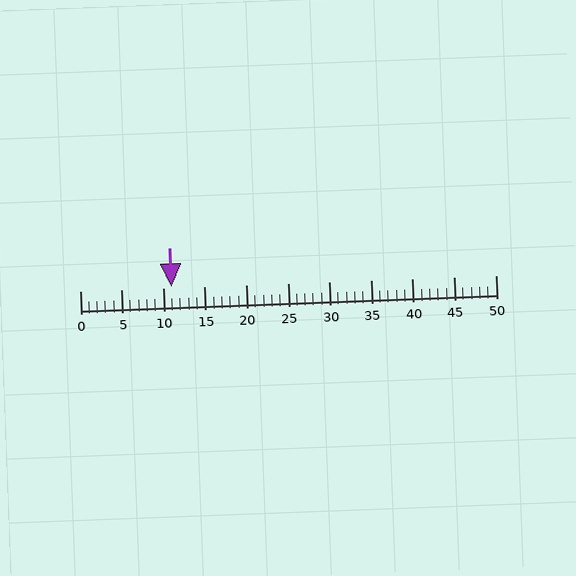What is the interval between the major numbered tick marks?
The major tick marks are spaced 5 units apart.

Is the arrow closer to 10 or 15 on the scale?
The arrow is closer to 10.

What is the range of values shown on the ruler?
The ruler shows values from 0 to 50.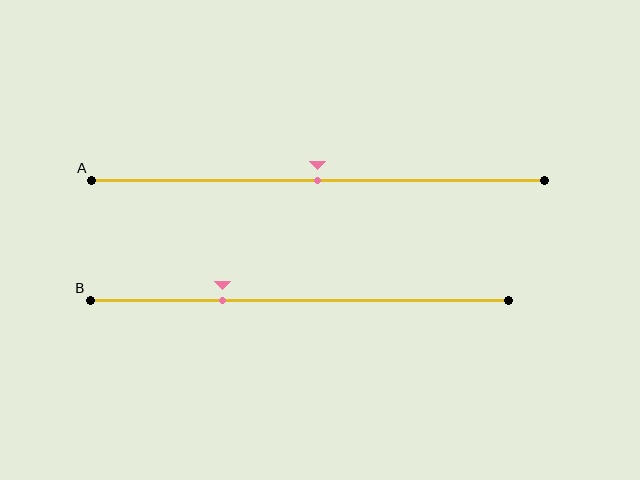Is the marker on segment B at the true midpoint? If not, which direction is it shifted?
No, the marker on segment B is shifted to the left by about 18% of the segment length.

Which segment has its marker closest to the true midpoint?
Segment A has its marker closest to the true midpoint.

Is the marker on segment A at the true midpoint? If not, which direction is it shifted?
Yes, the marker on segment A is at the true midpoint.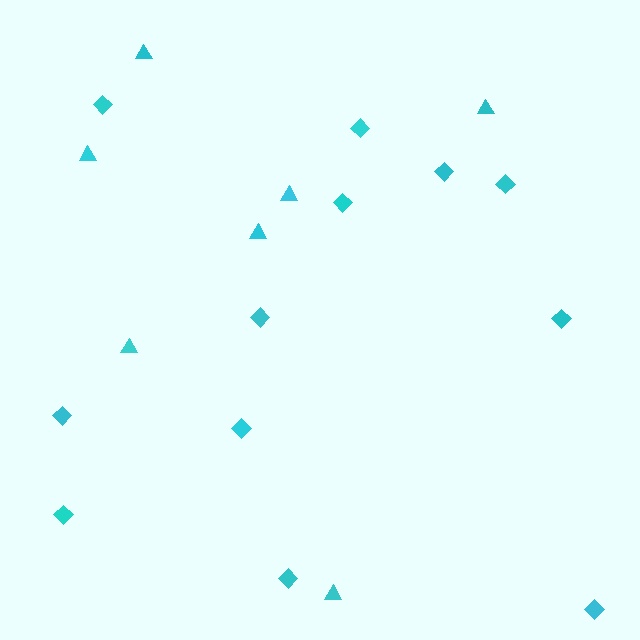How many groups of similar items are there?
There are 2 groups: one group of diamonds (12) and one group of triangles (7).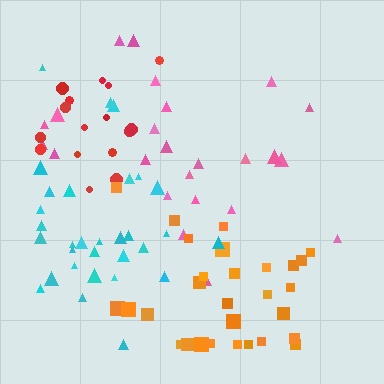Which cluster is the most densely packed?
Orange.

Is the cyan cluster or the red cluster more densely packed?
Red.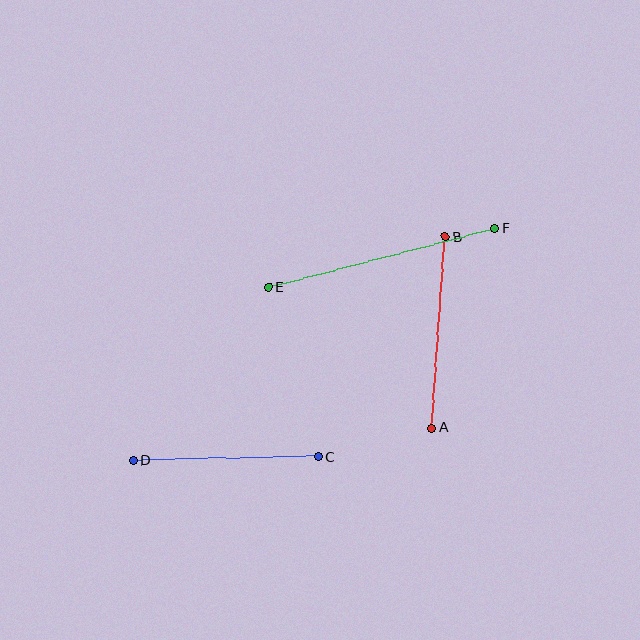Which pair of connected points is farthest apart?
Points E and F are farthest apart.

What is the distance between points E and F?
The distance is approximately 234 pixels.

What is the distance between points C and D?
The distance is approximately 185 pixels.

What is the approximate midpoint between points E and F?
The midpoint is at approximately (382, 258) pixels.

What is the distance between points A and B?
The distance is approximately 192 pixels.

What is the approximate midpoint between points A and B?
The midpoint is at approximately (439, 333) pixels.